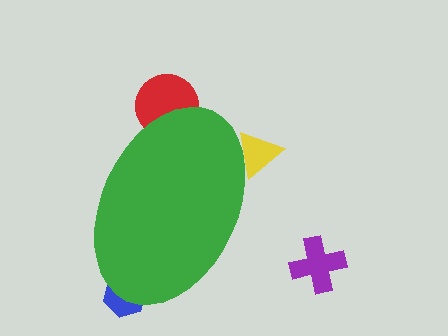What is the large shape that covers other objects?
A green ellipse.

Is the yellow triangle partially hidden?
Yes, the yellow triangle is partially hidden behind the green ellipse.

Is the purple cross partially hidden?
No, the purple cross is fully visible.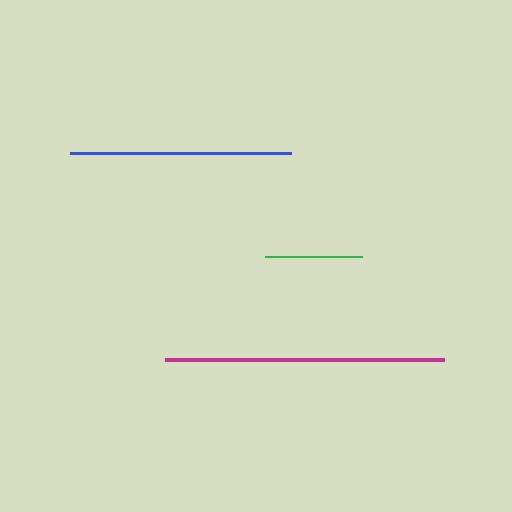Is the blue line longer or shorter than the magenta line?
The magenta line is longer than the blue line.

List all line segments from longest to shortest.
From longest to shortest: magenta, blue, green.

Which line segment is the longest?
The magenta line is the longest at approximately 279 pixels.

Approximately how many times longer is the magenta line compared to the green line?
The magenta line is approximately 2.9 times the length of the green line.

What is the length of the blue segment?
The blue segment is approximately 221 pixels long.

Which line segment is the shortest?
The green line is the shortest at approximately 98 pixels.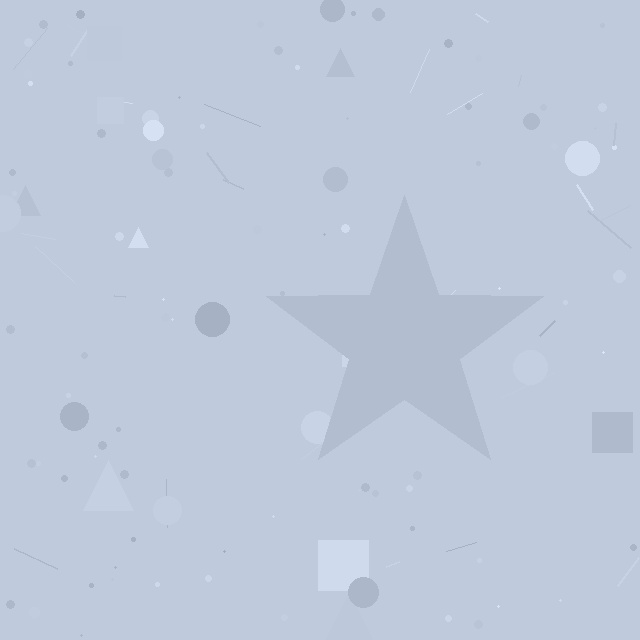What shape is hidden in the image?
A star is hidden in the image.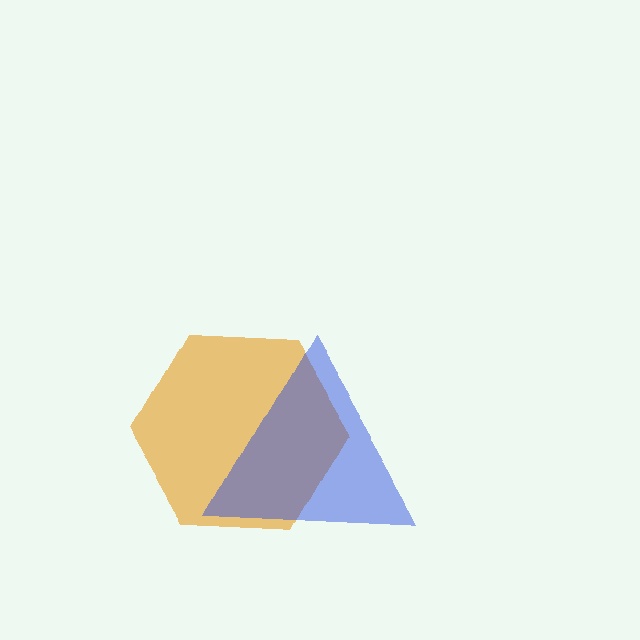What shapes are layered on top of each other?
The layered shapes are: an orange hexagon, a blue triangle.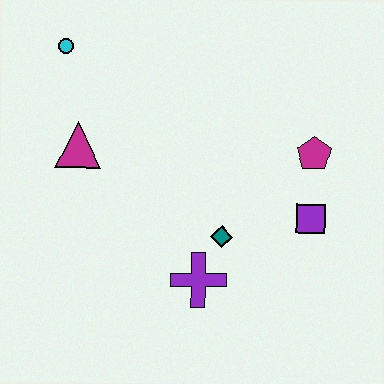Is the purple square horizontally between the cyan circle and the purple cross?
No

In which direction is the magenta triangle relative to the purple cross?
The magenta triangle is above the purple cross.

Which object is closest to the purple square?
The magenta pentagon is closest to the purple square.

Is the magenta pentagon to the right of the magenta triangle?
Yes